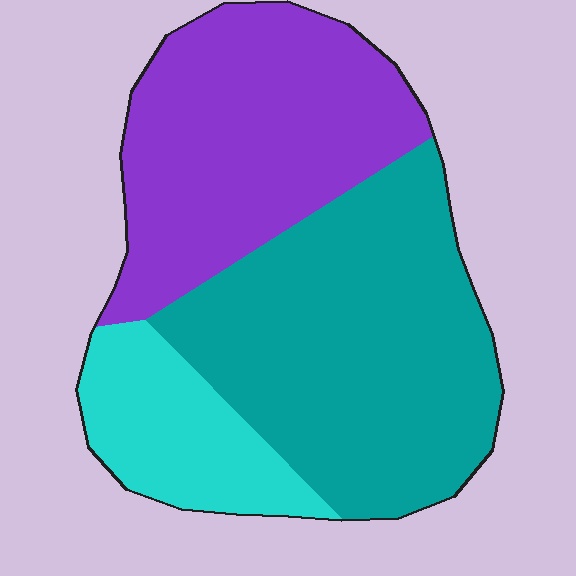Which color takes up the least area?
Cyan, at roughly 15%.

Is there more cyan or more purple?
Purple.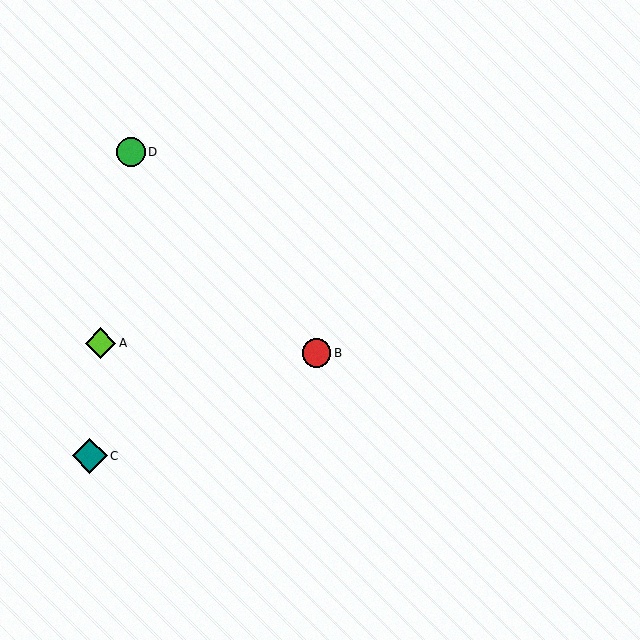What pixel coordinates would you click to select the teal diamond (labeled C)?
Click at (90, 456) to select the teal diamond C.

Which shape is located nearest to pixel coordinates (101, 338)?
The lime diamond (labeled A) at (100, 343) is nearest to that location.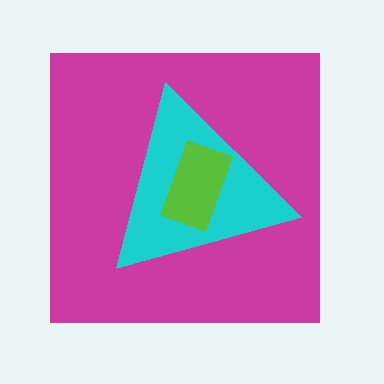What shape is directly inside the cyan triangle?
The lime rectangle.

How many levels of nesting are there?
3.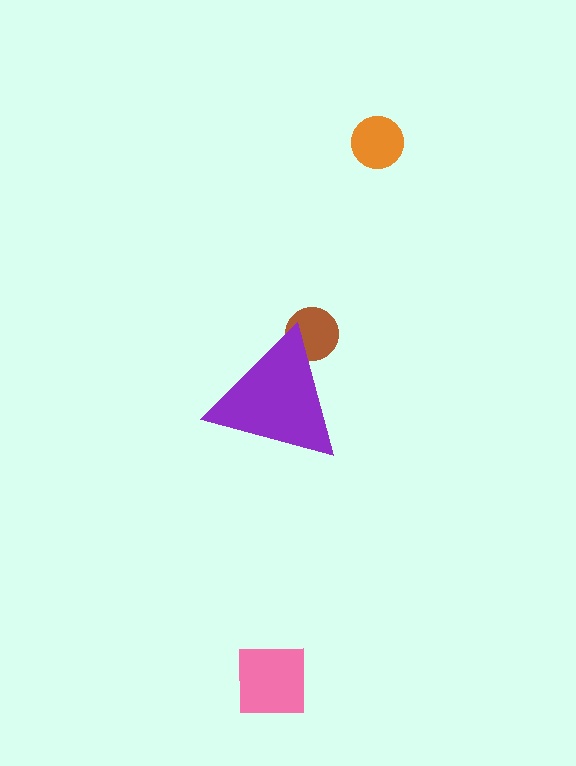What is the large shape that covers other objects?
A purple triangle.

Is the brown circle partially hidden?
Yes, the brown circle is partially hidden behind the purple triangle.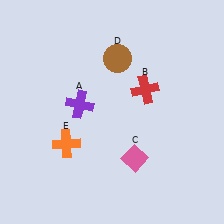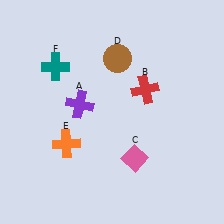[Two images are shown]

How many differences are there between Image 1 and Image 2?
There is 1 difference between the two images.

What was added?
A teal cross (F) was added in Image 2.